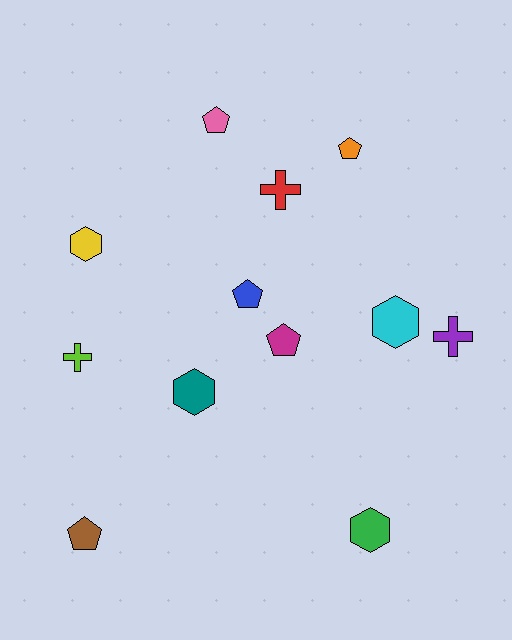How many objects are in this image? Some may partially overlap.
There are 12 objects.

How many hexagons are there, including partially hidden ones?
There are 4 hexagons.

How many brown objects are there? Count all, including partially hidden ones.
There is 1 brown object.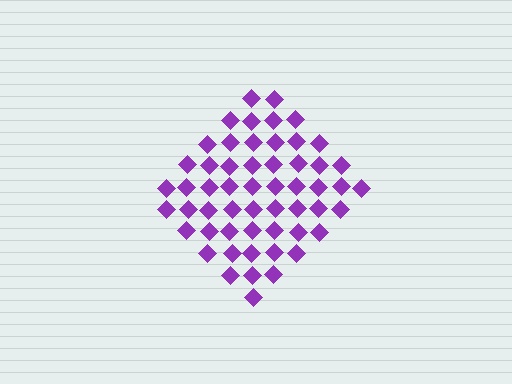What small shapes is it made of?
It is made of small diamonds.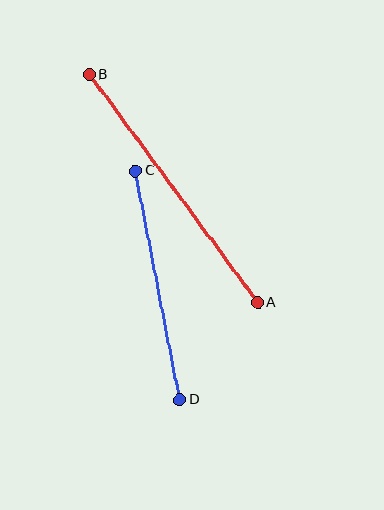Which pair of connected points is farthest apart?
Points A and B are farthest apart.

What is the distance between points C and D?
The distance is approximately 233 pixels.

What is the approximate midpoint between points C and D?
The midpoint is at approximately (158, 285) pixels.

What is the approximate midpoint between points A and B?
The midpoint is at approximately (173, 188) pixels.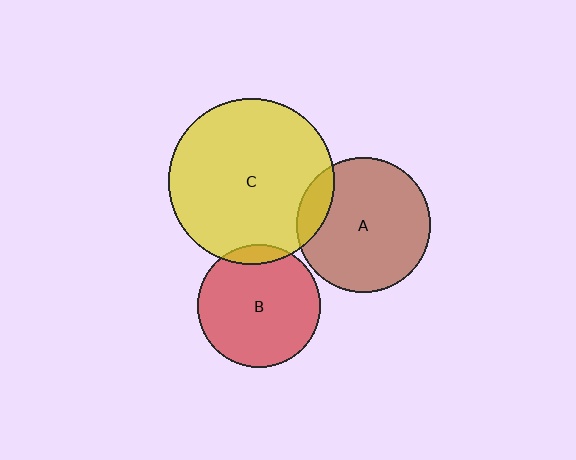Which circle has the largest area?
Circle C (yellow).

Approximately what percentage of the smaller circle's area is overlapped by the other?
Approximately 15%.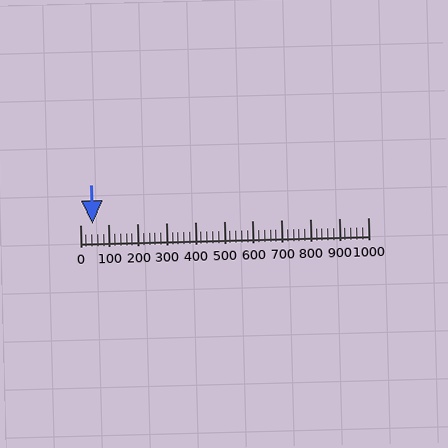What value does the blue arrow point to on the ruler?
The blue arrow points to approximately 44.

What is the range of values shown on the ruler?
The ruler shows values from 0 to 1000.